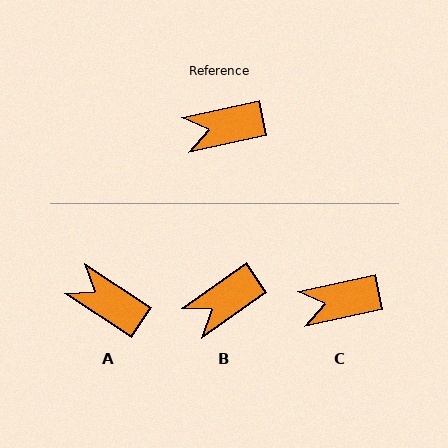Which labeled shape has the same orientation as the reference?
C.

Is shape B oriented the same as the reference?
No, it is off by about 23 degrees.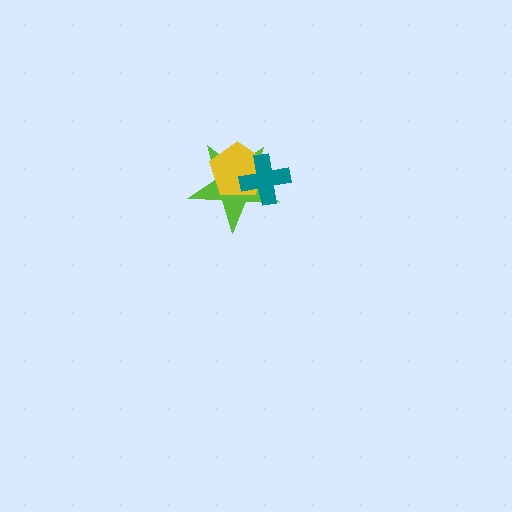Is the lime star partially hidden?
Yes, it is partially covered by another shape.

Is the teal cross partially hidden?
No, no other shape covers it.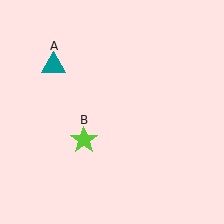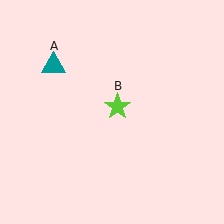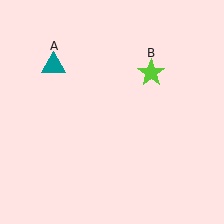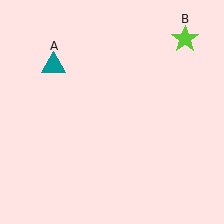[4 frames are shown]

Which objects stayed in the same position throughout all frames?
Teal triangle (object A) remained stationary.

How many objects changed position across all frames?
1 object changed position: lime star (object B).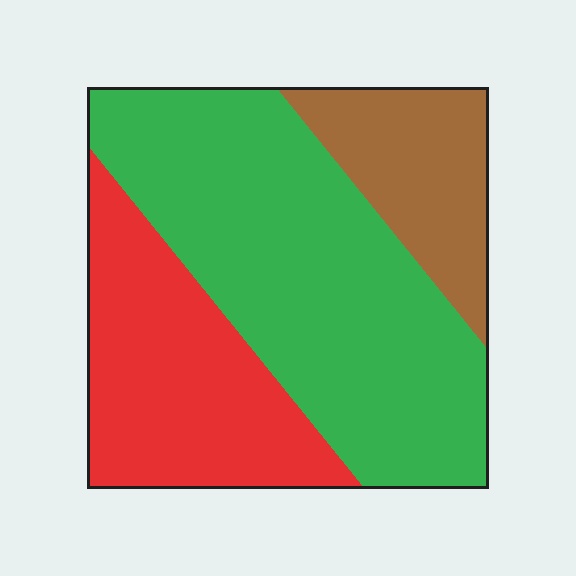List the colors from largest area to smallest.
From largest to smallest: green, red, brown.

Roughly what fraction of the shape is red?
Red takes up between a sixth and a third of the shape.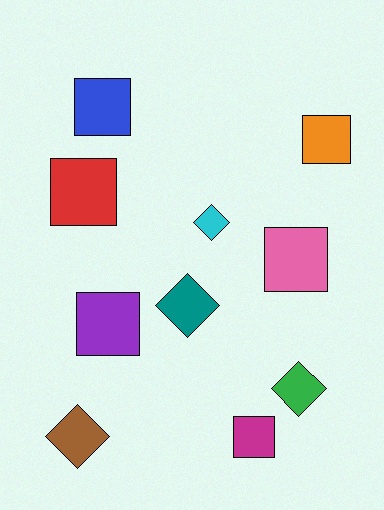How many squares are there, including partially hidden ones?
There are 6 squares.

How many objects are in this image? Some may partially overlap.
There are 10 objects.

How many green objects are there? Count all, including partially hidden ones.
There is 1 green object.